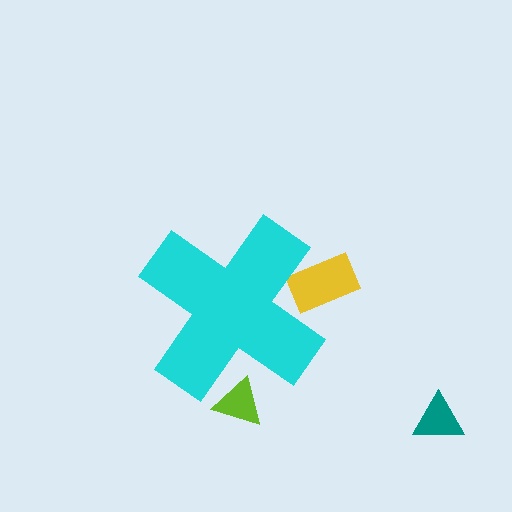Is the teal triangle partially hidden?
No, the teal triangle is fully visible.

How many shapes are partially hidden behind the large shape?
2 shapes are partially hidden.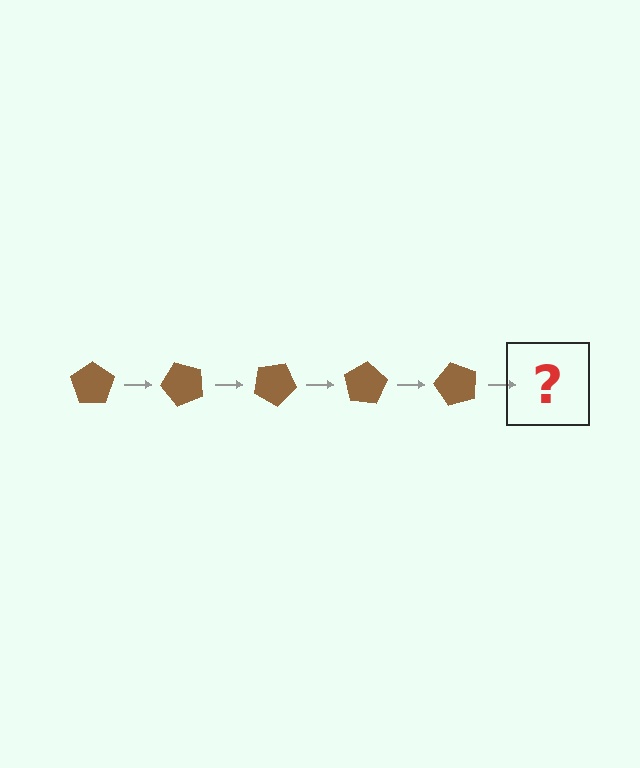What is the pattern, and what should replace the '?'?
The pattern is that the pentagon rotates 50 degrees each step. The '?' should be a brown pentagon rotated 250 degrees.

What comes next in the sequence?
The next element should be a brown pentagon rotated 250 degrees.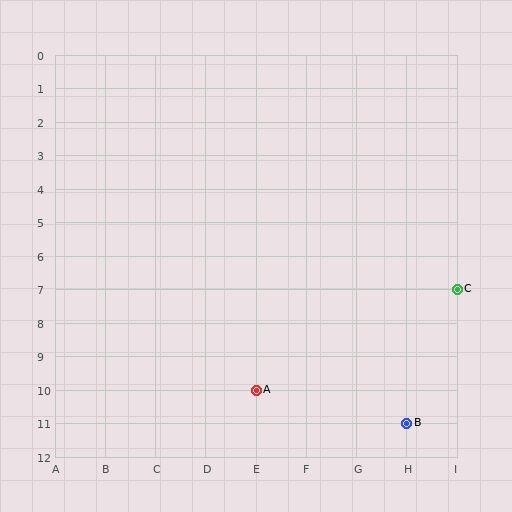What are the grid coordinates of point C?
Point C is at grid coordinates (I, 7).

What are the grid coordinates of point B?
Point B is at grid coordinates (H, 11).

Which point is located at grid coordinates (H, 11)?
Point B is at (H, 11).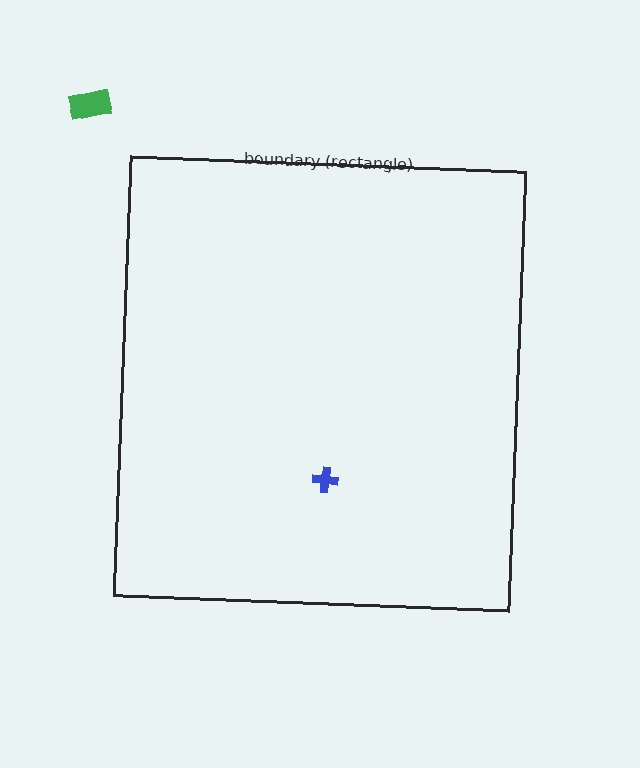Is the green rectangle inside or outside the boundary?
Outside.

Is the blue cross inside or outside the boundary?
Inside.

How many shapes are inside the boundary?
1 inside, 1 outside.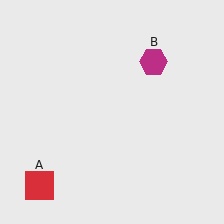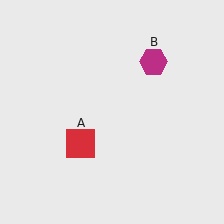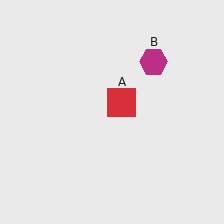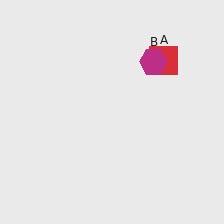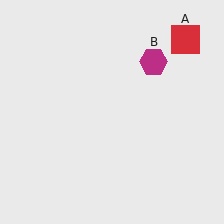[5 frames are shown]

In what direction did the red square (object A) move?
The red square (object A) moved up and to the right.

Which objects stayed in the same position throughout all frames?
Magenta hexagon (object B) remained stationary.